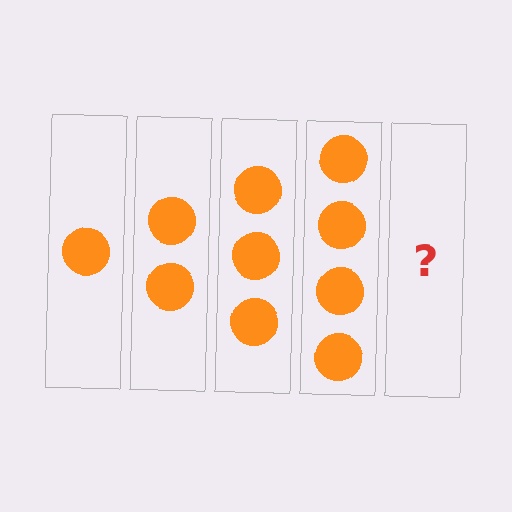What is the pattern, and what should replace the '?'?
The pattern is that each step adds one more circle. The '?' should be 5 circles.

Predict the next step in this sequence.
The next step is 5 circles.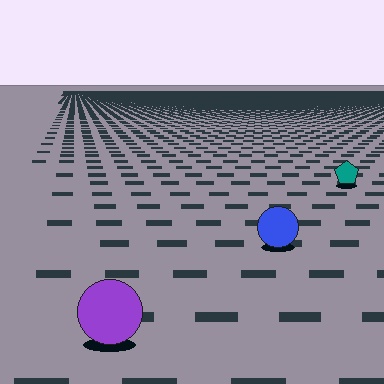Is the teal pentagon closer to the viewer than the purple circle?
No. The purple circle is closer — you can tell from the texture gradient: the ground texture is coarser near it.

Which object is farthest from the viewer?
The teal pentagon is farthest from the viewer. It appears smaller and the ground texture around it is denser.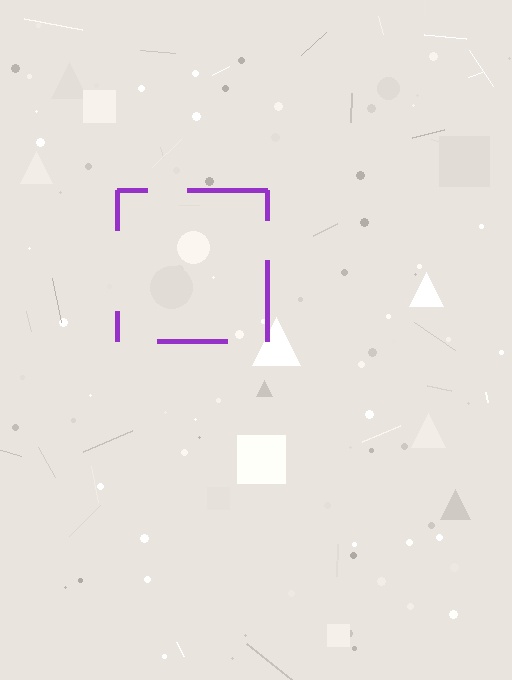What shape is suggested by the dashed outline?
The dashed outline suggests a square.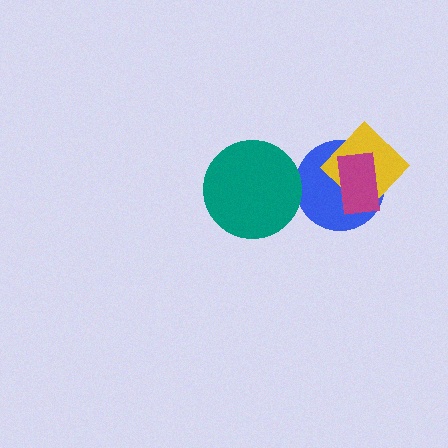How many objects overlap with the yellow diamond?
2 objects overlap with the yellow diamond.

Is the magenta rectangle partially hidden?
No, no other shape covers it.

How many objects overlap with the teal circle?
0 objects overlap with the teal circle.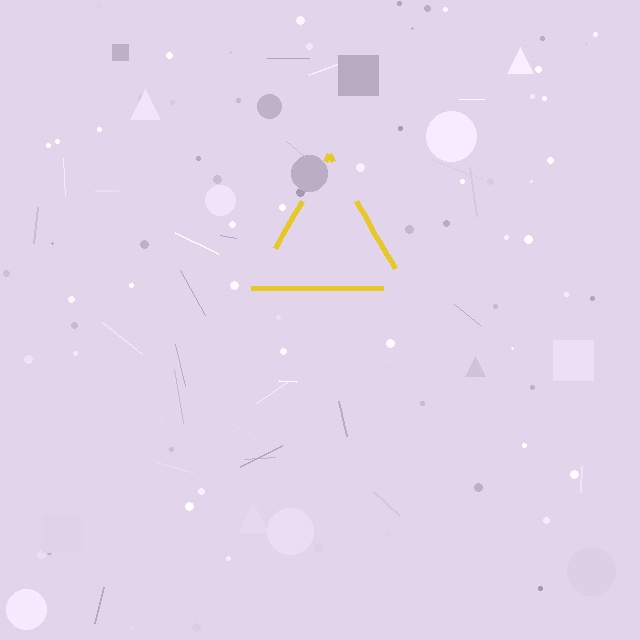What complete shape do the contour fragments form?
The contour fragments form a triangle.